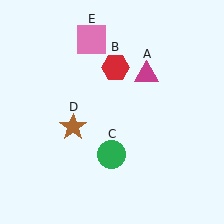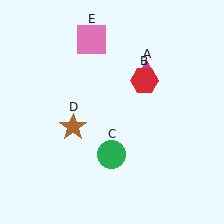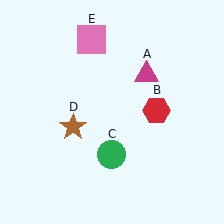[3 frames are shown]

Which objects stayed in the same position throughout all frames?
Magenta triangle (object A) and green circle (object C) and brown star (object D) and pink square (object E) remained stationary.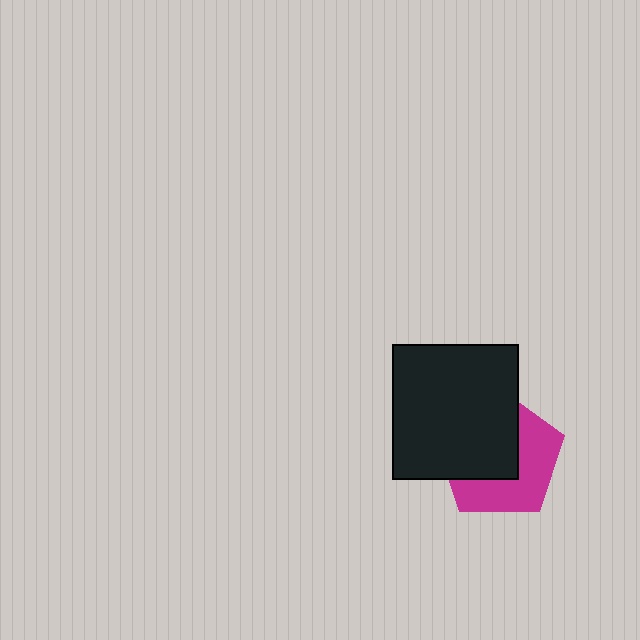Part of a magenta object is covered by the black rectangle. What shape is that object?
It is a pentagon.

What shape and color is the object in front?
The object in front is a black rectangle.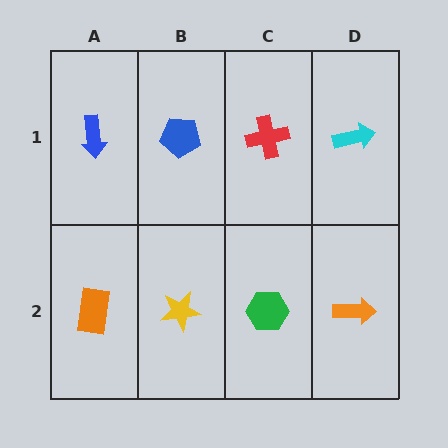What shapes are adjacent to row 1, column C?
A green hexagon (row 2, column C), a blue pentagon (row 1, column B), a cyan arrow (row 1, column D).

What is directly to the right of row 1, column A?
A blue pentagon.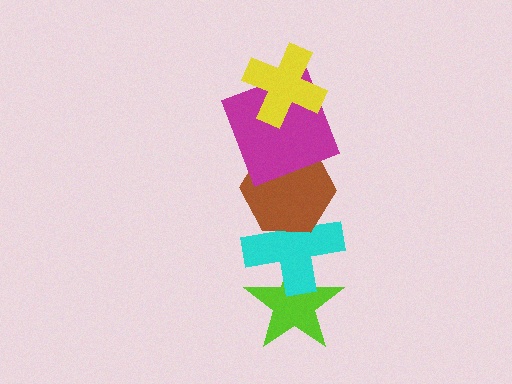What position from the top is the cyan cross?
The cyan cross is 4th from the top.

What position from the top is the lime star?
The lime star is 5th from the top.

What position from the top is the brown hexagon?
The brown hexagon is 3rd from the top.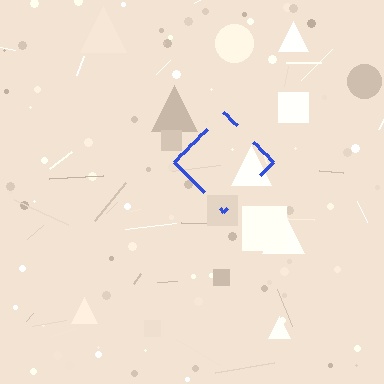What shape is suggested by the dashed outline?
The dashed outline suggests a diamond.